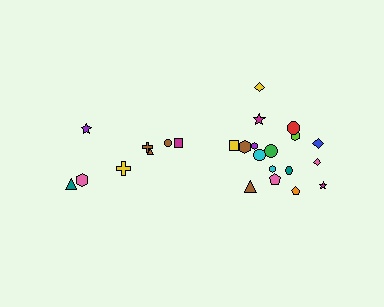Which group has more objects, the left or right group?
The right group.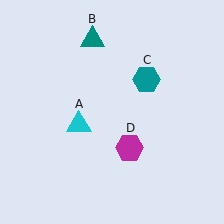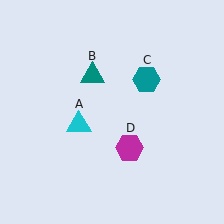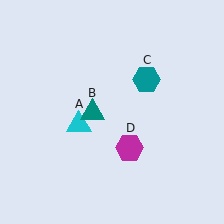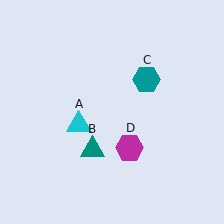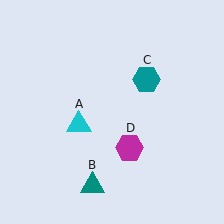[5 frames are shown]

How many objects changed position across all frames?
1 object changed position: teal triangle (object B).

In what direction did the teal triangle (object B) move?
The teal triangle (object B) moved down.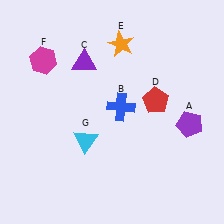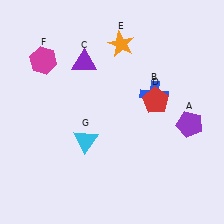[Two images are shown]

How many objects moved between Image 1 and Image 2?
1 object moved between the two images.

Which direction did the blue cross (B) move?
The blue cross (B) moved right.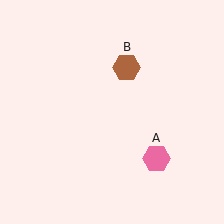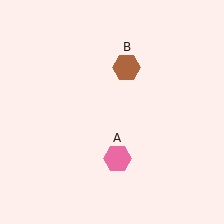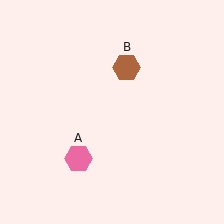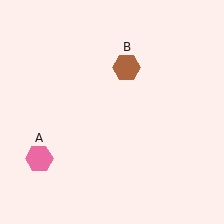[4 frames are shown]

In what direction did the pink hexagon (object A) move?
The pink hexagon (object A) moved left.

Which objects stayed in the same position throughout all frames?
Brown hexagon (object B) remained stationary.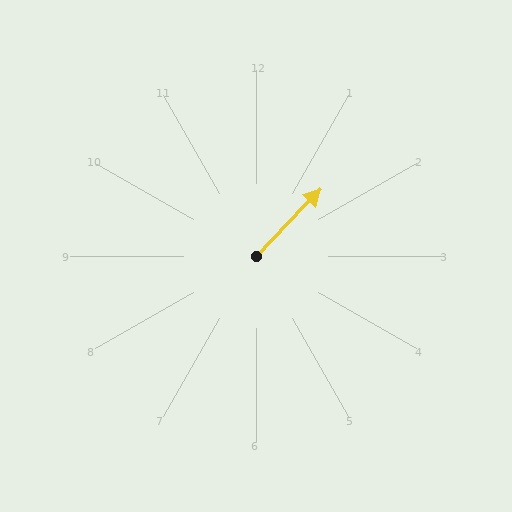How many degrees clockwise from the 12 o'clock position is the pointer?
Approximately 44 degrees.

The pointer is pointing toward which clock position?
Roughly 1 o'clock.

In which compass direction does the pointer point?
Northeast.